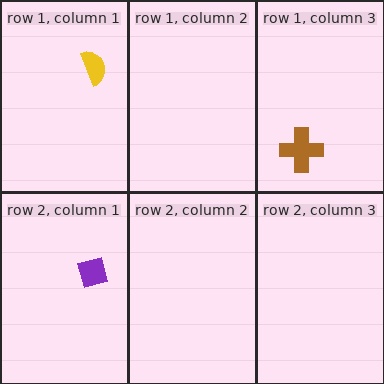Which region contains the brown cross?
The row 1, column 3 region.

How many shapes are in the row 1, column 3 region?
1.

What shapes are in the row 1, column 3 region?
The brown cross.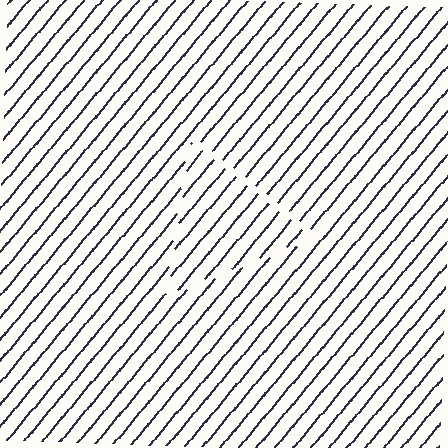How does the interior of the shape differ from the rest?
The interior of the shape contains the same grating, shifted by half a period — the contour is defined by the phase discontinuity where line-ends from the inner and outer gratings abut.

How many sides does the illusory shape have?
3 sides — the line-ends trace a triangle.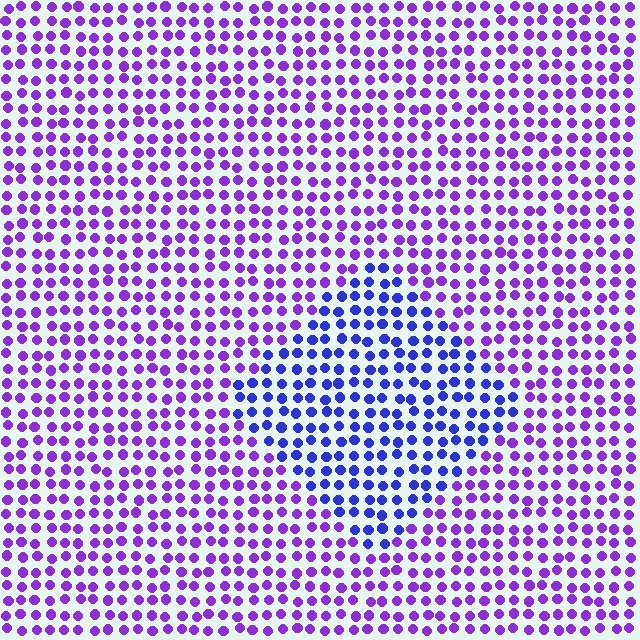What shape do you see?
I see a diamond.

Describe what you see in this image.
The image is filled with small purple elements in a uniform arrangement. A diamond-shaped region is visible where the elements are tinted to a slightly different hue, forming a subtle color boundary.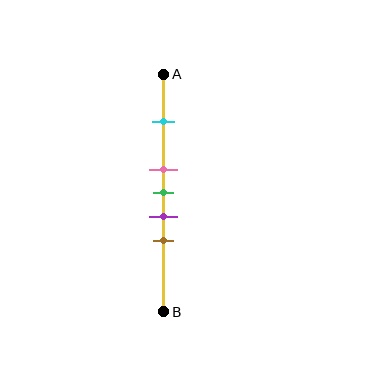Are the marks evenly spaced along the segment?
No, the marks are not evenly spaced.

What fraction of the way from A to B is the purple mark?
The purple mark is approximately 60% (0.6) of the way from A to B.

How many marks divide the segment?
There are 5 marks dividing the segment.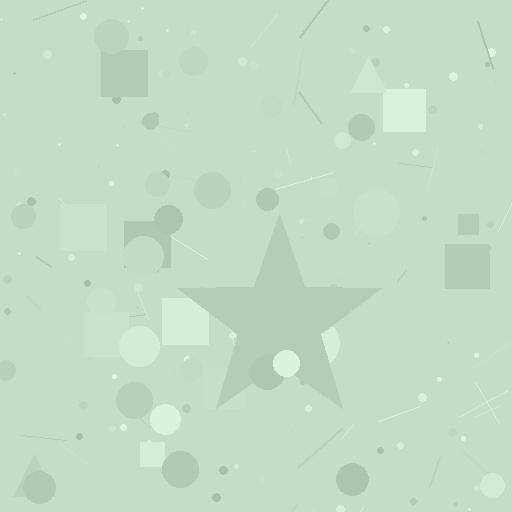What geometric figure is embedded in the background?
A star is embedded in the background.